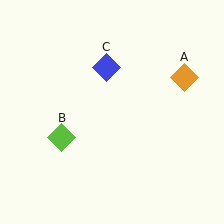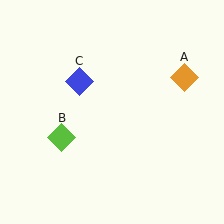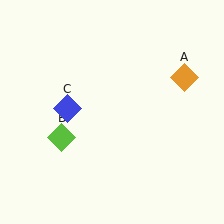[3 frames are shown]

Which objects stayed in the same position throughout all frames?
Orange diamond (object A) and lime diamond (object B) remained stationary.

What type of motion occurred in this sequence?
The blue diamond (object C) rotated counterclockwise around the center of the scene.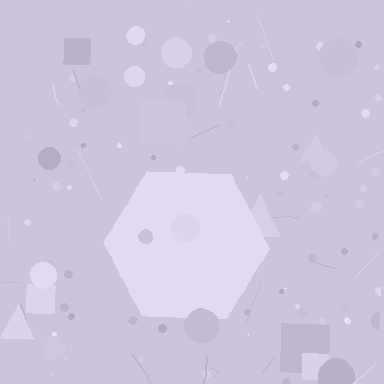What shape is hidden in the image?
A hexagon is hidden in the image.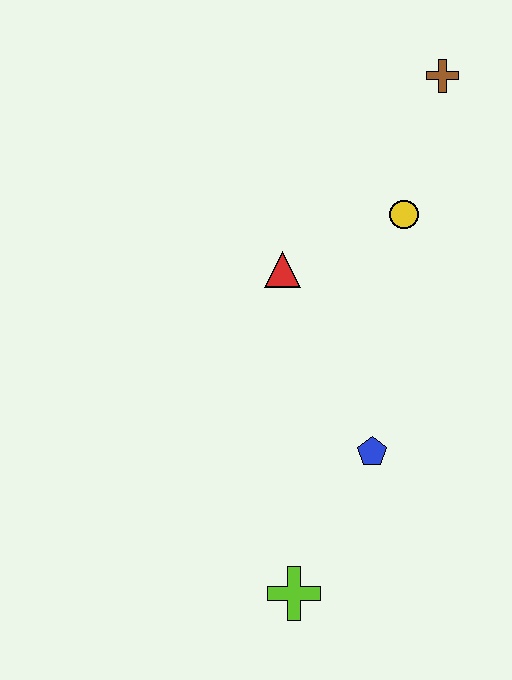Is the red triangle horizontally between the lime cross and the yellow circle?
No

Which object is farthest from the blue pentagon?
The brown cross is farthest from the blue pentagon.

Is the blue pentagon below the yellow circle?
Yes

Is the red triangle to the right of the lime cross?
No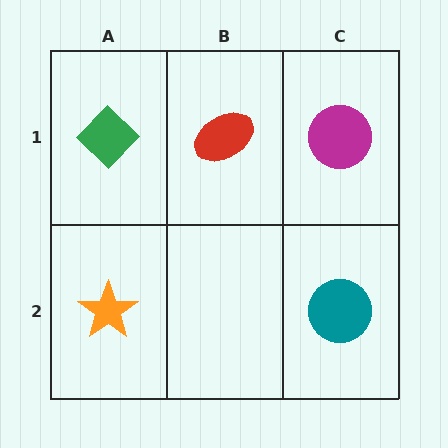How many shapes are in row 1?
3 shapes.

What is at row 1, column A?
A green diamond.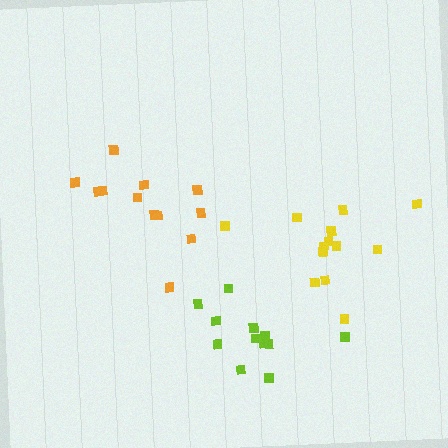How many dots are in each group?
Group 1: 12 dots, Group 2: 12 dots, Group 3: 13 dots (37 total).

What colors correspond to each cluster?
The clusters are colored: orange, lime, yellow.